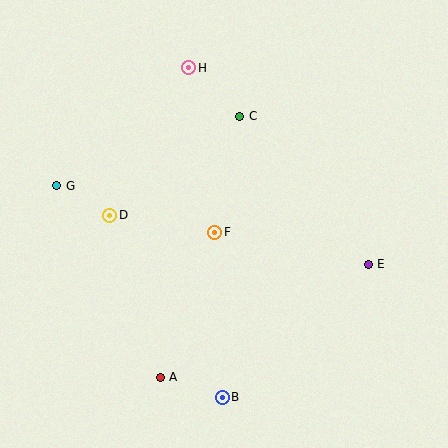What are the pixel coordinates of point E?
Point E is at (368, 264).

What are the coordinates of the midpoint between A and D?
The midpoint between A and D is at (135, 296).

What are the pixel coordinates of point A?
Point A is at (160, 377).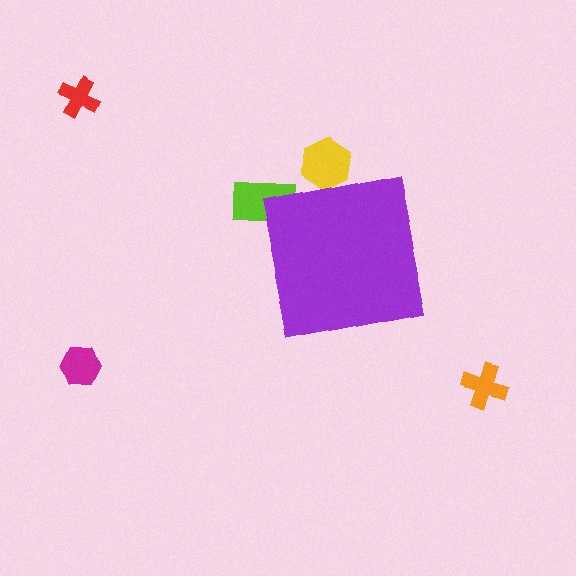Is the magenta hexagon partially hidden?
No, the magenta hexagon is fully visible.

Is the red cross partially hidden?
No, the red cross is fully visible.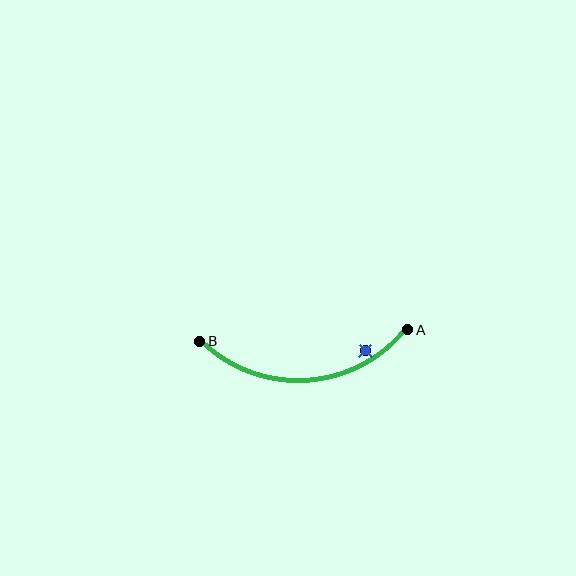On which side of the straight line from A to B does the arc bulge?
The arc bulges below the straight line connecting A and B.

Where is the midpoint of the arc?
The arc midpoint is the point on the curve farthest from the straight line joining A and B. It sits below that line.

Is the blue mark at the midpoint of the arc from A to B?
No — the blue mark does not lie on the arc at all. It sits slightly inside the curve.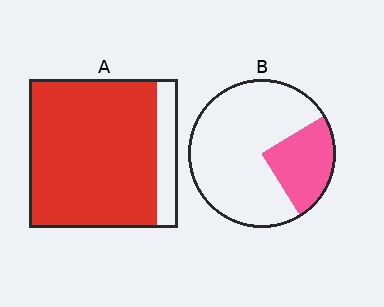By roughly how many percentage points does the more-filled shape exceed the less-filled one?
By roughly 60 percentage points (A over B).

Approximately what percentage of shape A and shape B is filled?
A is approximately 85% and B is approximately 25%.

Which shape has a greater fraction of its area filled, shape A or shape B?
Shape A.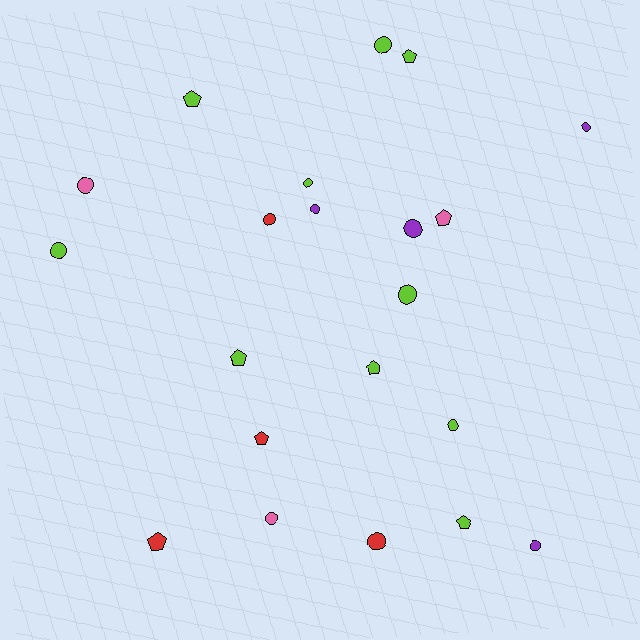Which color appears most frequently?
Lime, with 10 objects.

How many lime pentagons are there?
There are 5 lime pentagons.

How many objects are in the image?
There are 21 objects.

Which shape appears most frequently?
Circle, with 13 objects.